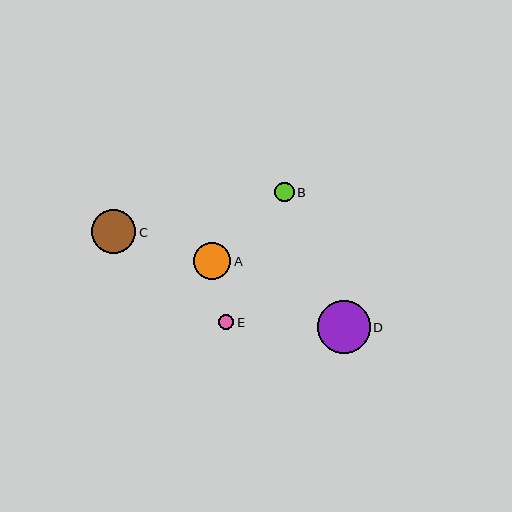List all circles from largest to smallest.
From largest to smallest: D, C, A, B, E.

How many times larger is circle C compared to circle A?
Circle C is approximately 1.2 times the size of circle A.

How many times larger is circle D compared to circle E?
Circle D is approximately 3.5 times the size of circle E.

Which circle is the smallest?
Circle E is the smallest with a size of approximately 15 pixels.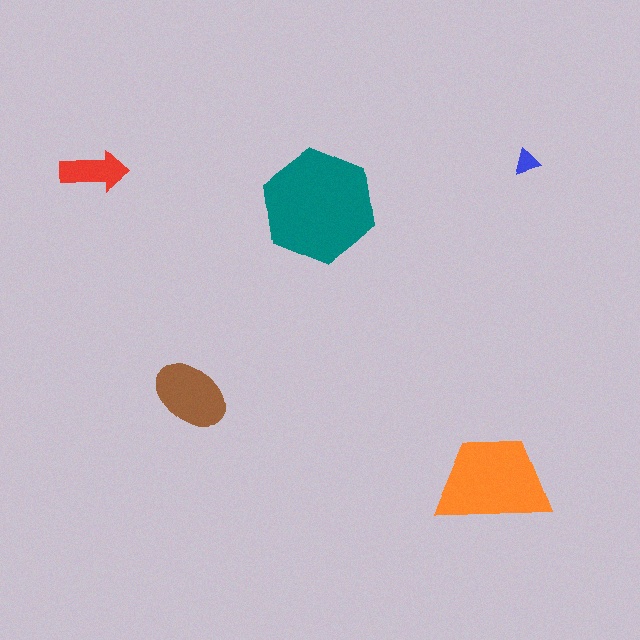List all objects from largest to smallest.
The teal hexagon, the orange trapezoid, the brown ellipse, the red arrow, the blue triangle.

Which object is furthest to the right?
The blue triangle is rightmost.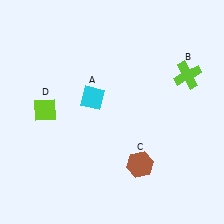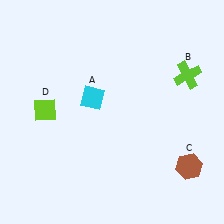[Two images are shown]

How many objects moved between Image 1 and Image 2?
1 object moved between the two images.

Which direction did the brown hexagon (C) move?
The brown hexagon (C) moved right.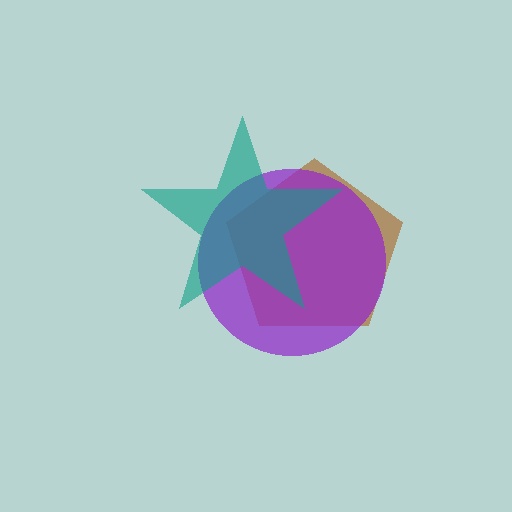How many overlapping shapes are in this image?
There are 3 overlapping shapes in the image.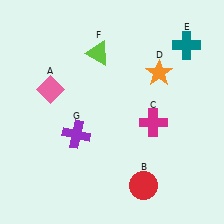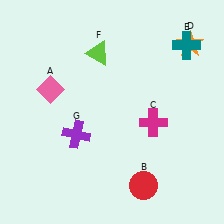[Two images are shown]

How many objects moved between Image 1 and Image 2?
1 object moved between the two images.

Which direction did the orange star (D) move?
The orange star (D) moved right.